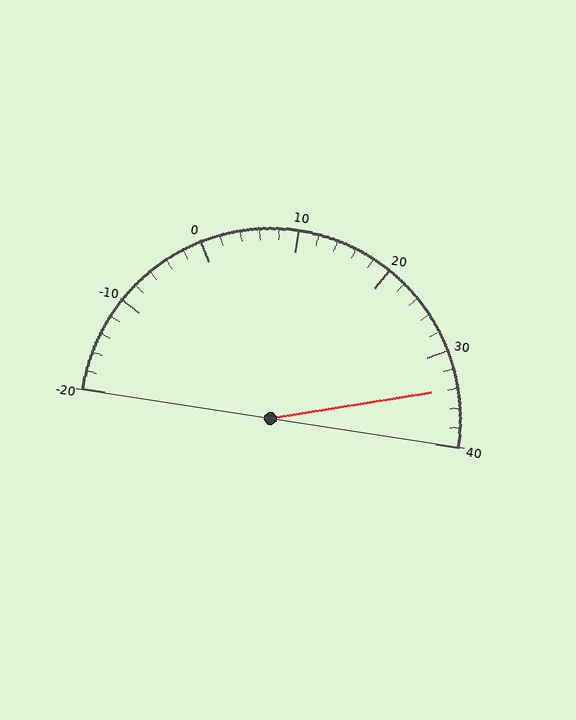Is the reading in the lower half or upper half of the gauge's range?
The reading is in the upper half of the range (-20 to 40).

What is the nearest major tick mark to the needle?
The nearest major tick mark is 30.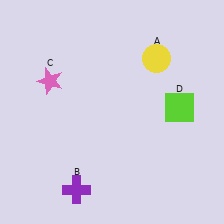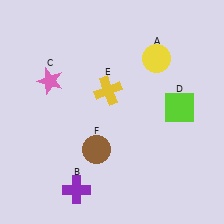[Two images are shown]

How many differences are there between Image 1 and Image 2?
There are 2 differences between the two images.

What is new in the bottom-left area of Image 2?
A brown circle (F) was added in the bottom-left area of Image 2.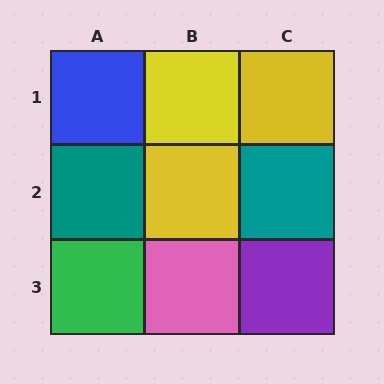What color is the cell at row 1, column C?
Yellow.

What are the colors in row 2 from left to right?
Teal, yellow, teal.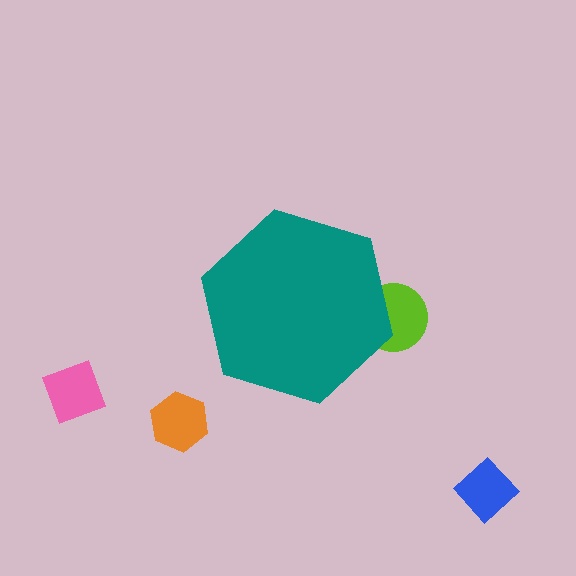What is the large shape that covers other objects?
A teal hexagon.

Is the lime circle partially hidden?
Yes, the lime circle is partially hidden behind the teal hexagon.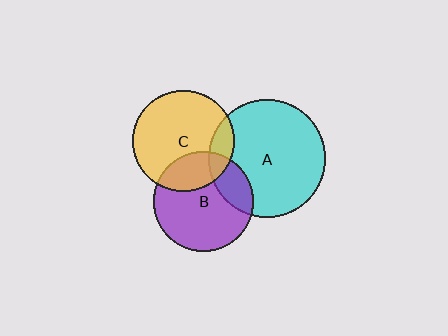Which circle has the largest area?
Circle A (cyan).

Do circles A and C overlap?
Yes.